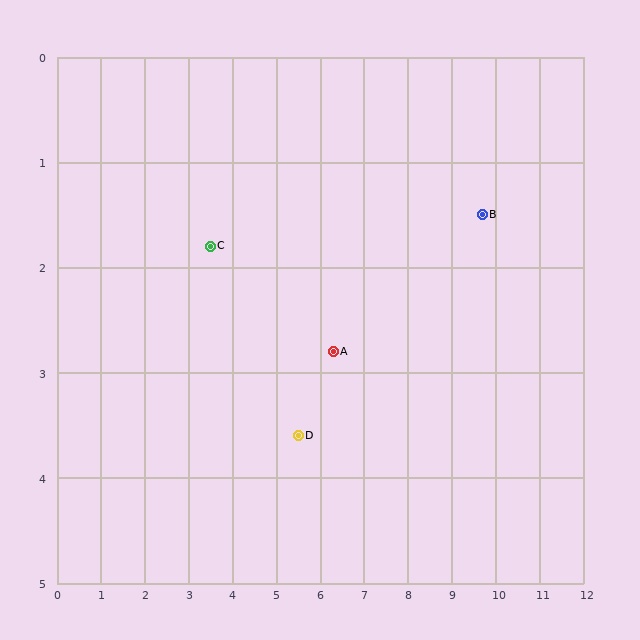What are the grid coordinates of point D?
Point D is at approximately (5.5, 3.6).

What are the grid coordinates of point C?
Point C is at approximately (3.5, 1.8).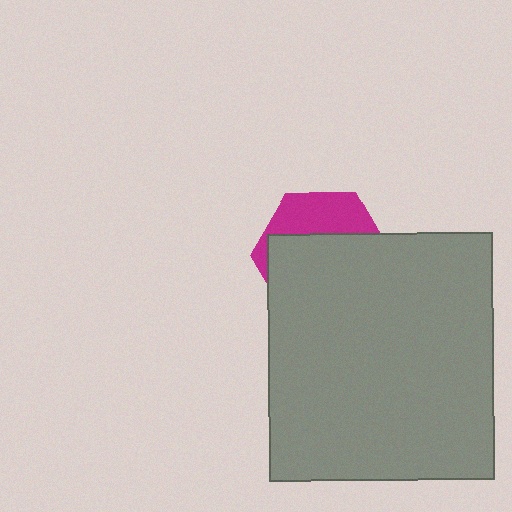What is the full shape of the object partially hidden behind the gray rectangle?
The partially hidden object is a magenta hexagon.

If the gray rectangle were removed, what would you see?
You would see the complete magenta hexagon.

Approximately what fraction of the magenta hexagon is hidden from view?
Roughly 68% of the magenta hexagon is hidden behind the gray rectangle.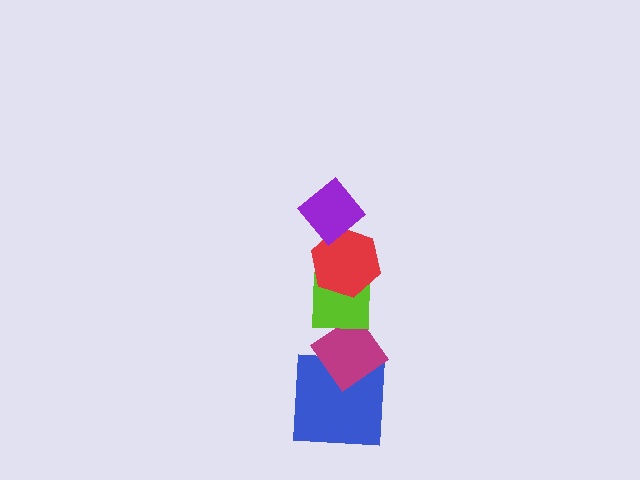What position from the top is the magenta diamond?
The magenta diamond is 4th from the top.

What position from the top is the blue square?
The blue square is 5th from the top.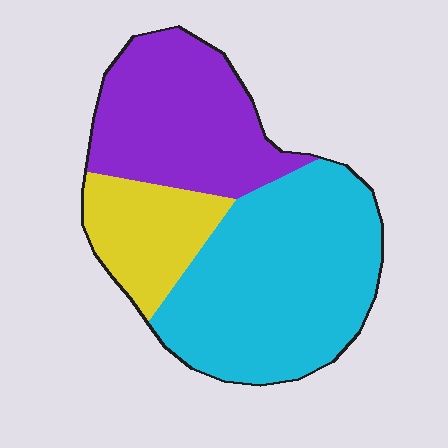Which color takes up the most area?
Cyan, at roughly 50%.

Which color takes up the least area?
Yellow, at roughly 20%.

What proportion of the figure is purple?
Purple takes up about one third (1/3) of the figure.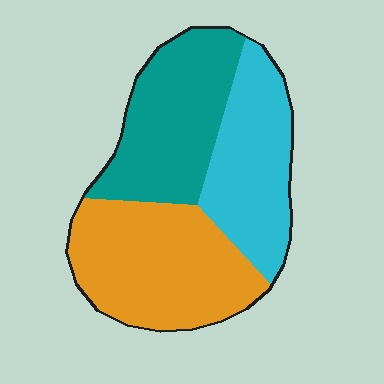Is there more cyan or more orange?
Orange.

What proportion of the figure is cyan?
Cyan takes up about one quarter (1/4) of the figure.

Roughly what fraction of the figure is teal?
Teal takes up about one third (1/3) of the figure.